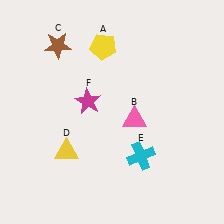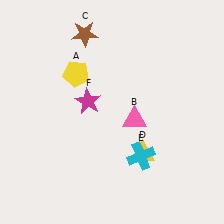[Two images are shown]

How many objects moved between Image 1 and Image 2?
3 objects moved between the two images.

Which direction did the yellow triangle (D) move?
The yellow triangle (D) moved right.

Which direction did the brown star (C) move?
The brown star (C) moved right.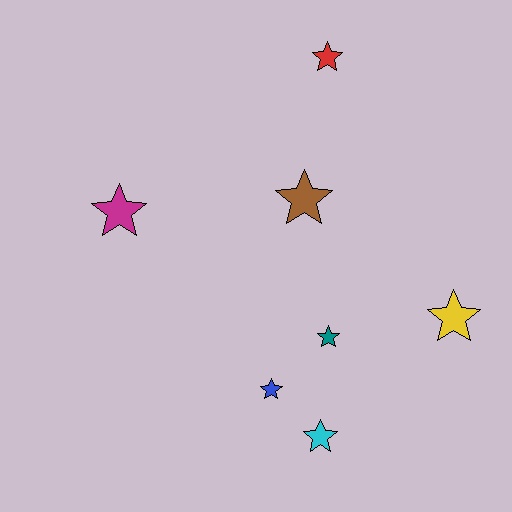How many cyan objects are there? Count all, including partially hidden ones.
There is 1 cyan object.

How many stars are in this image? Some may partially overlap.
There are 7 stars.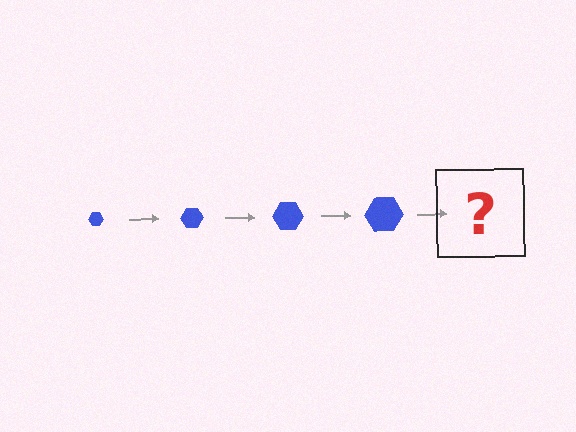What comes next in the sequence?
The next element should be a blue hexagon, larger than the previous one.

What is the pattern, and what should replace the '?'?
The pattern is that the hexagon gets progressively larger each step. The '?' should be a blue hexagon, larger than the previous one.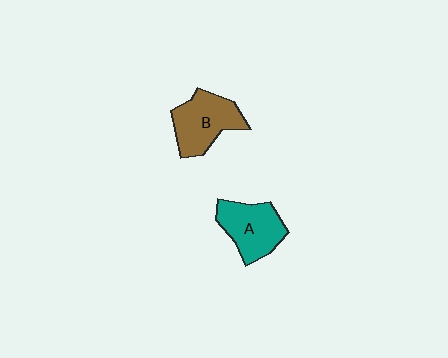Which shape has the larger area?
Shape B (brown).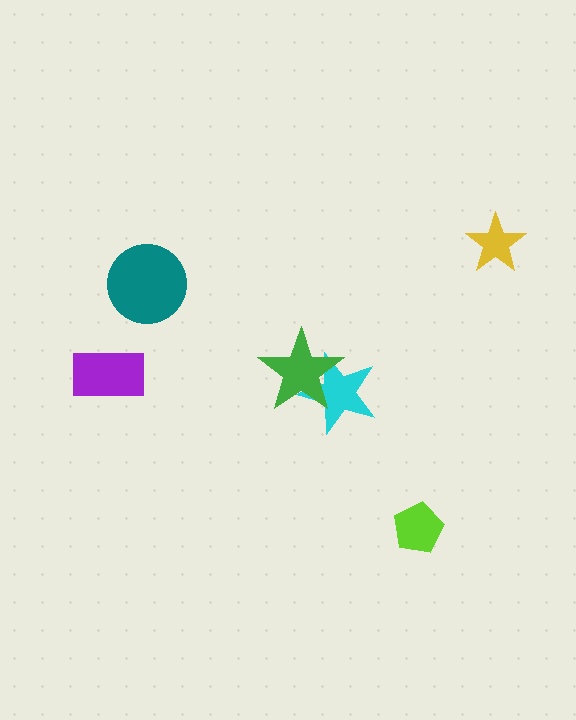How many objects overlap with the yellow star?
0 objects overlap with the yellow star.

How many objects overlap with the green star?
1 object overlaps with the green star.